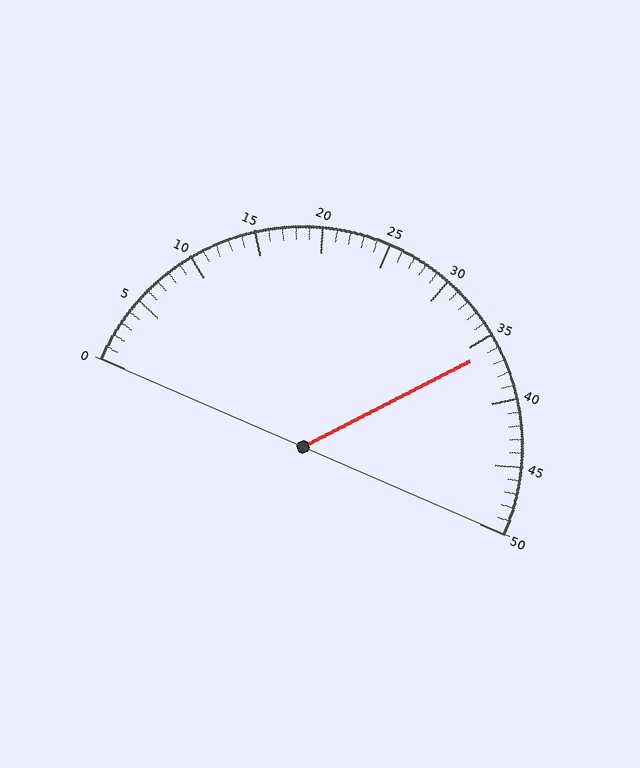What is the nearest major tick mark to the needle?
The nearest major tick mark is 35.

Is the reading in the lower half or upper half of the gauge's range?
The reading is in the upper half of the range (0 to 50).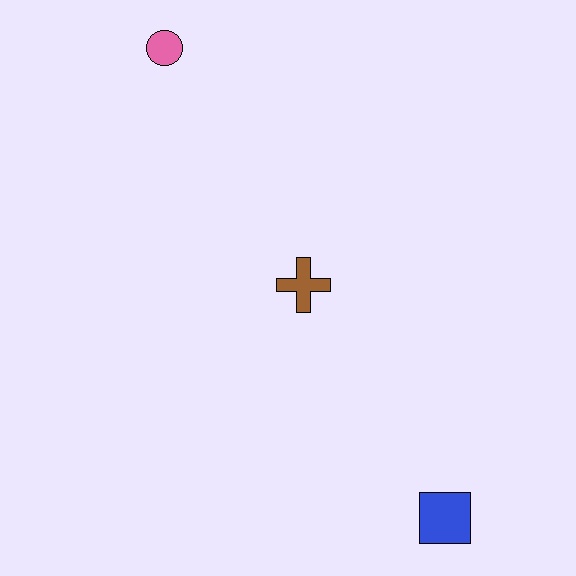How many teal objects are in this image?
There are no teal objects.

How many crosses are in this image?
There is 1 cross.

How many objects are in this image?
There are 3 objects.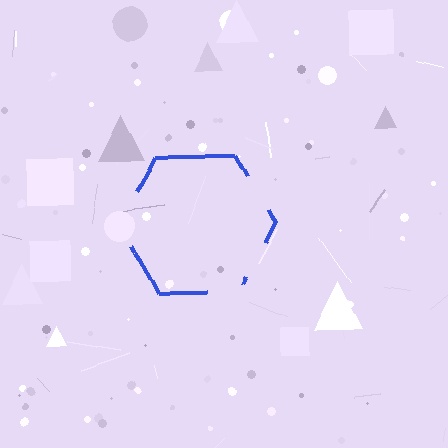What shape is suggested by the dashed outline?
The dashed outline suggests a hexagon.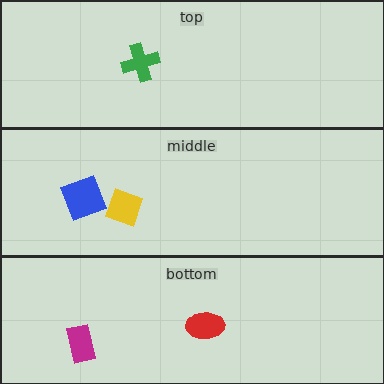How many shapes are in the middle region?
2.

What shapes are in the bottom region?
The magenta rectangle, the red ellipse.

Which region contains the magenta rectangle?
The bottom region.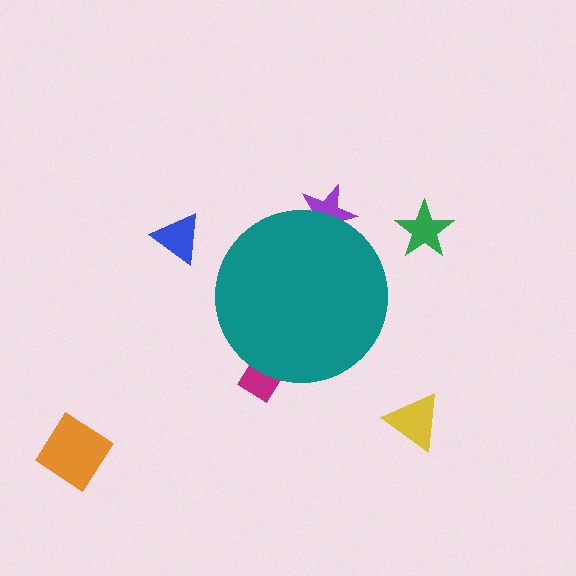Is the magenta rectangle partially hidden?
Yes, the magenta rectangle is partially hidden behind the teal circle.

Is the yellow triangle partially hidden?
No, the yellow triangle is fully visible.